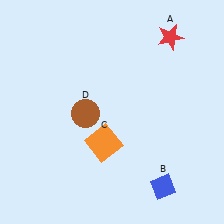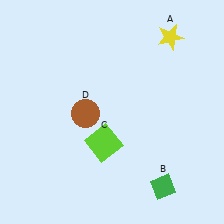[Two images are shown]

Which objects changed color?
A changed from red to yellow. B changed from blue to green. C changed from orange to lime.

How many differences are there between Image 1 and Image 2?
There are 3 differences between the two images.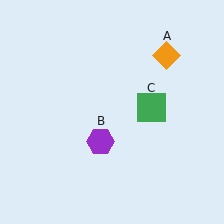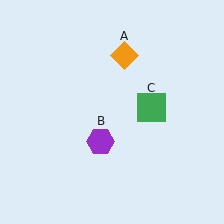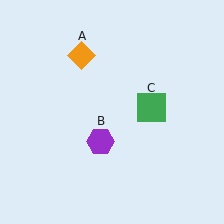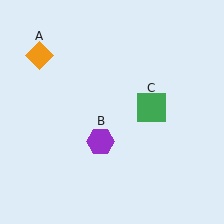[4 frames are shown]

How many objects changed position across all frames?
1 object changed position: orange diamond (object A).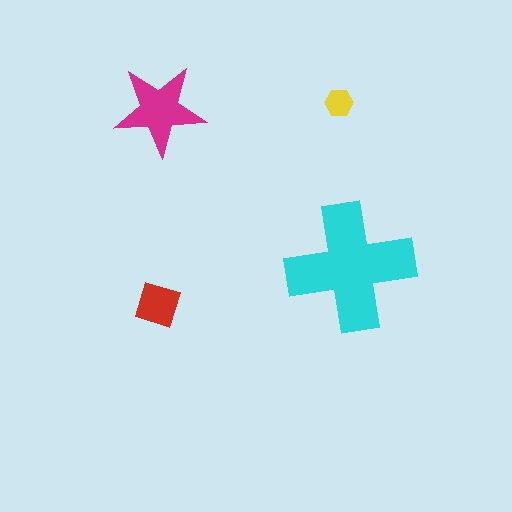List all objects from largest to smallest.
The cyan cross, the magenta star, the red diamond, the yellow hexagon.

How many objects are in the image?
There are 4 objects in the image.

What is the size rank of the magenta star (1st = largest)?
2nd.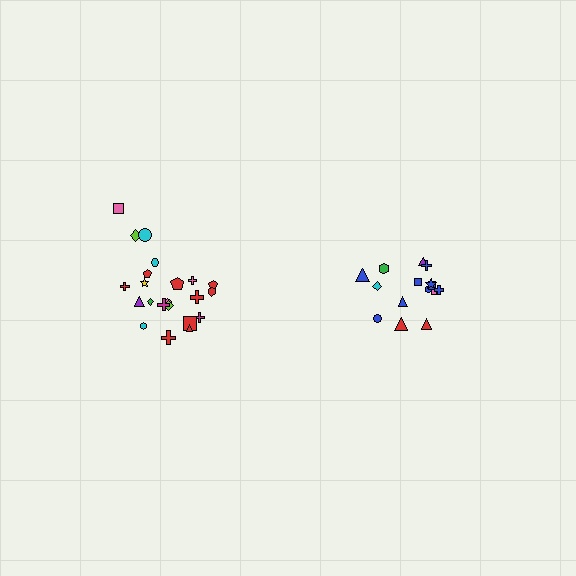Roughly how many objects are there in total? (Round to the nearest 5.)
Roughly 35 objects in total.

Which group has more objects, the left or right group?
The left group.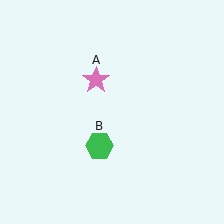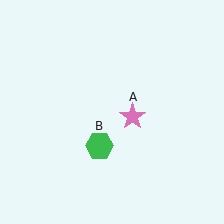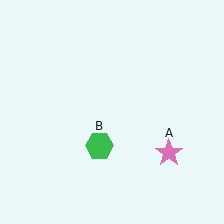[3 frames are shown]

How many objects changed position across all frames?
1 object changed position: pink star (object A).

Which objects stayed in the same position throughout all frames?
Green hexagon (object B) remained stationary.